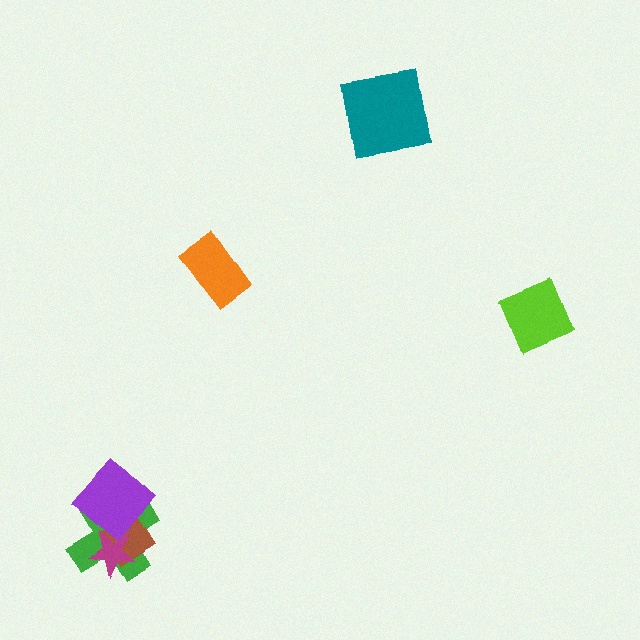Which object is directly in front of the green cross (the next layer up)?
The brown diamond is directly in front of the green cross.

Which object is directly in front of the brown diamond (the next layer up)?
The purple diamond is directly in front of the brown diamond.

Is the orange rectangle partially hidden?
No, no other shape covers it.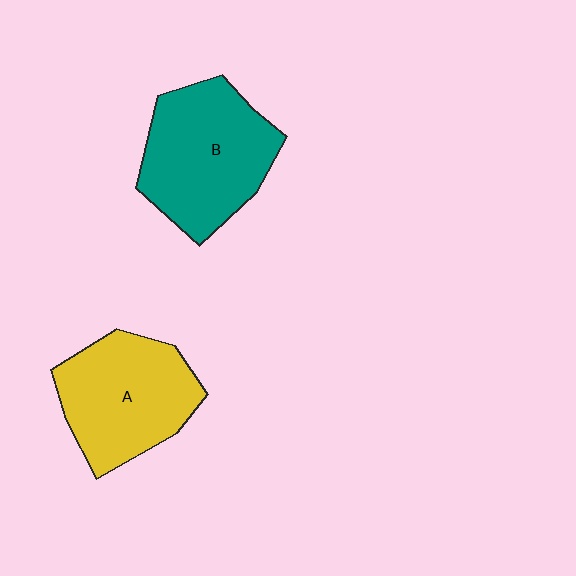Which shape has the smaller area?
Shape A (yellow).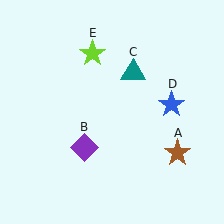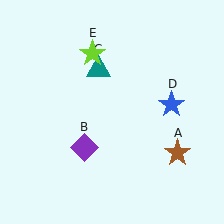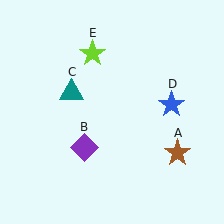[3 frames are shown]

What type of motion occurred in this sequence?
The teal triangle (object C) rotated counterclockwise around the center of the scene.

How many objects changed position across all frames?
1 object changed position: teal triangle (object C).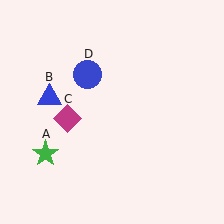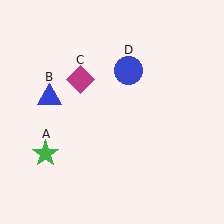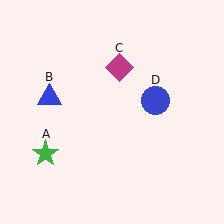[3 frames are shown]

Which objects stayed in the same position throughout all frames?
Green star (object A) and blue triangle (object B) remained stationary.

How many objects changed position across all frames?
2 objects changed position: magenta diamond (object C), blue circle (object D).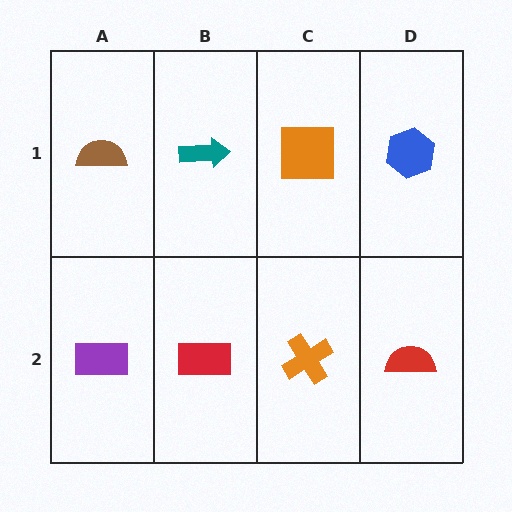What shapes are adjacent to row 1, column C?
An orange cross (row 2, column C), a teal arrow (row 1, column B), a blue hexagon (row 1, column D).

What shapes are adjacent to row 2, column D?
A blue hexagon (row 1, column D), an orange cross (row 2, column C).